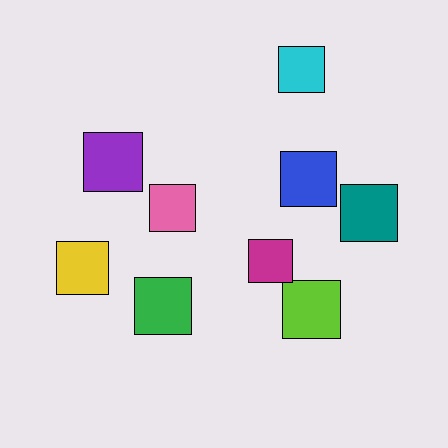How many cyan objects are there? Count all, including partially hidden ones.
There is 1 cyan object.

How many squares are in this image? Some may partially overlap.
There are 9 squares.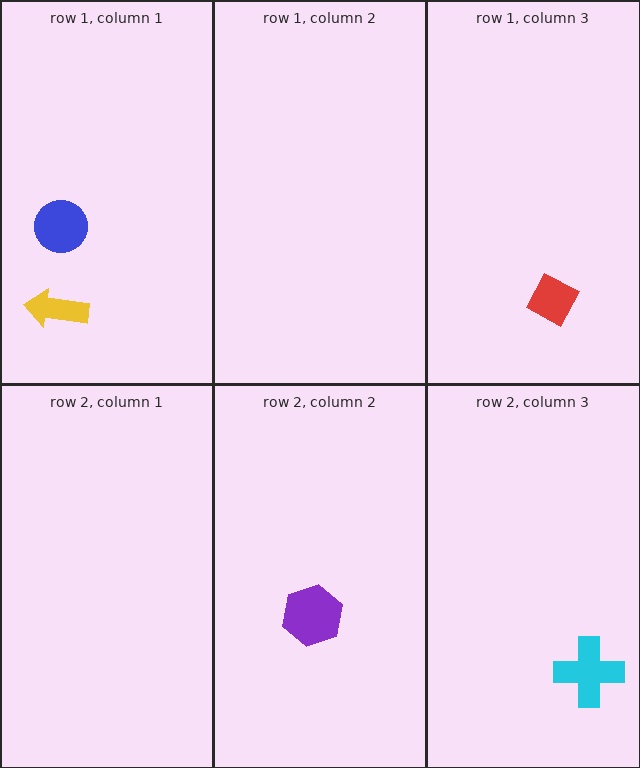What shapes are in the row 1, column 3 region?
The red diamond.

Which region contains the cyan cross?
The row 2, column 3 region.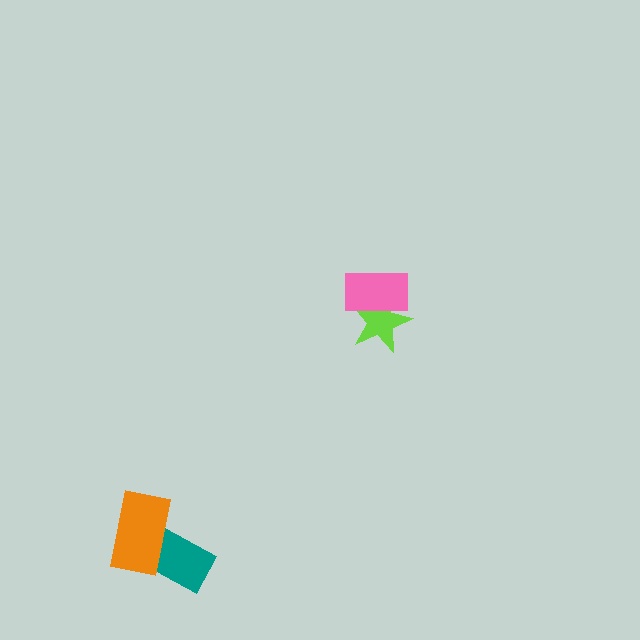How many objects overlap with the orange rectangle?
1 object overlaps with the orange rectangle.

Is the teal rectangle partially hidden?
Yes, it is partially covered by another shape.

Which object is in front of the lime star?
The pink rectangle is in front of the lime star.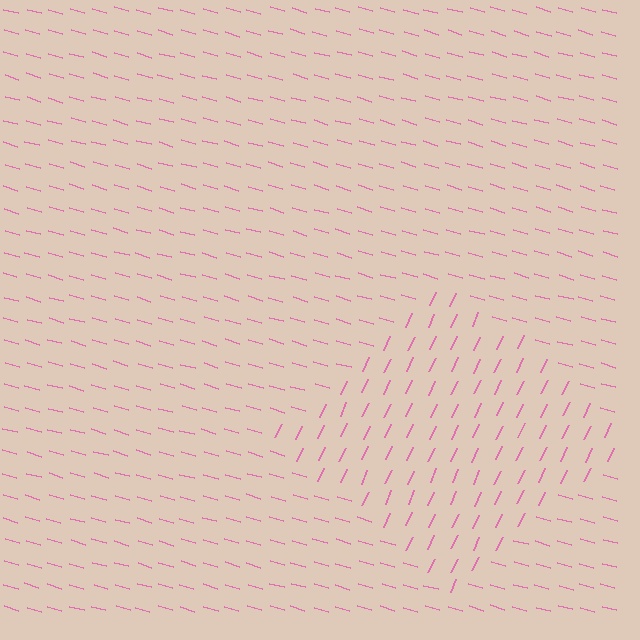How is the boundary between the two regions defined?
The boundary is defined purely by a change in line orientation (approximately 81 degrees difference). All lines are the same color and thickness.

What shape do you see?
I see a diamond.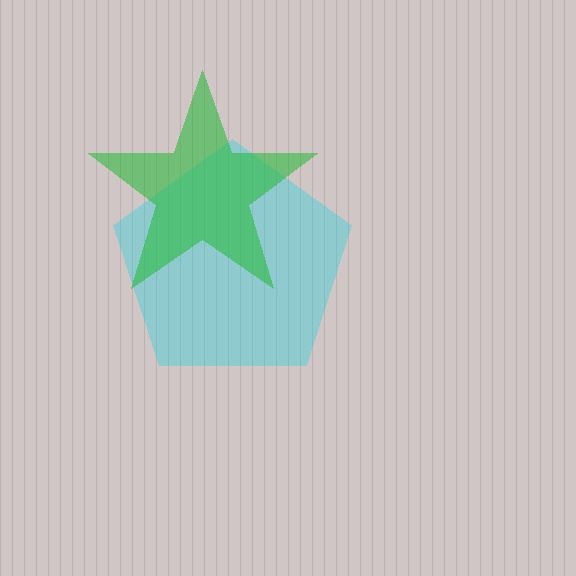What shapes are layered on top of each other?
The layered shapes are: a cyan pentagon, a green star.